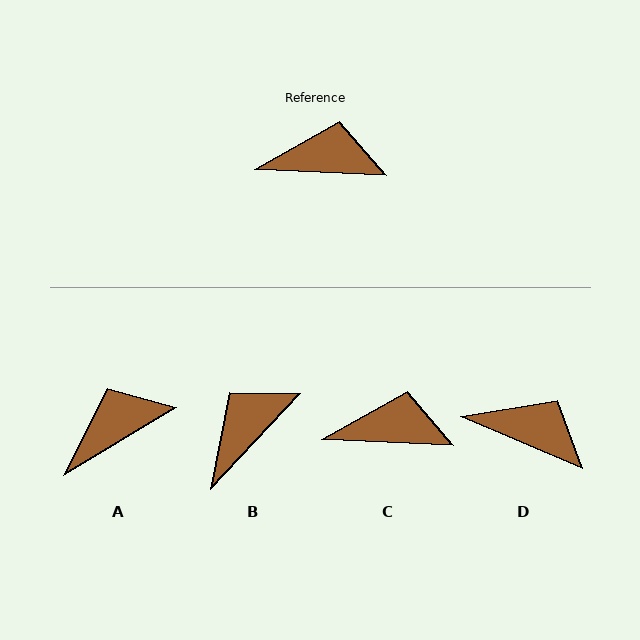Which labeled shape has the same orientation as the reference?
C.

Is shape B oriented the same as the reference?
No, it is off by about 49 degrees.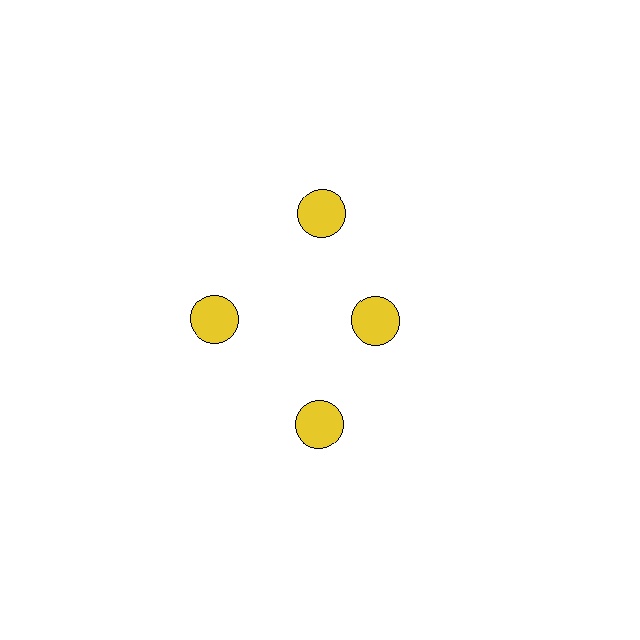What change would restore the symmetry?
The symmetry would be restored by moving it outward, back onto the ring so that all 4 circles sit at equal angles and equal distance from the center.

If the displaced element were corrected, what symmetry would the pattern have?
It would have 4-fold rotational symmetry — the pattern would map onto itself every 90 degrees.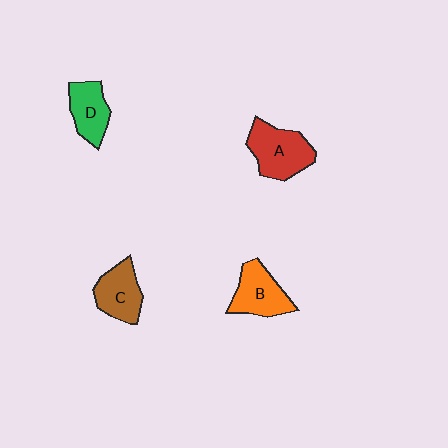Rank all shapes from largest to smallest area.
From largest to smallest: A (red), B (orange), C (brown), D (green).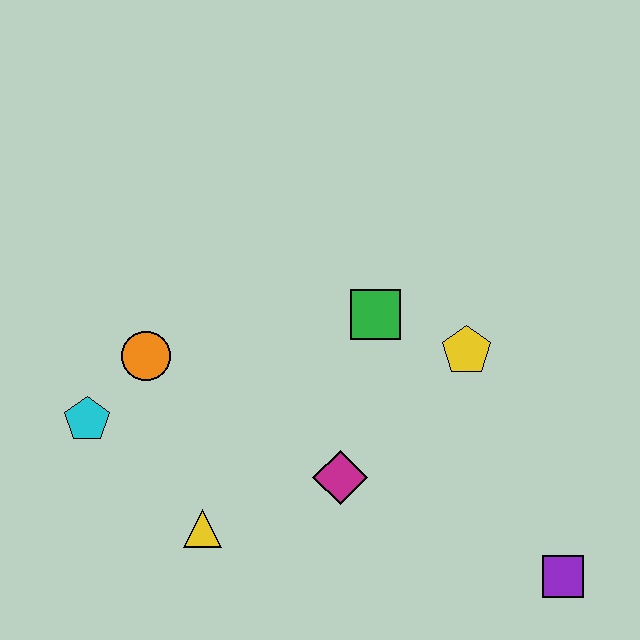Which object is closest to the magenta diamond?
The yellow triangle is closest to the magenta diamond.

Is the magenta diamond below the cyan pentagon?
Yes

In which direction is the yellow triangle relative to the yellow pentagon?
The yellow triangle is to the left of the yellow pentagon.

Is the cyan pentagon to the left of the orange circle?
Yes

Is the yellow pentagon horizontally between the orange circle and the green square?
No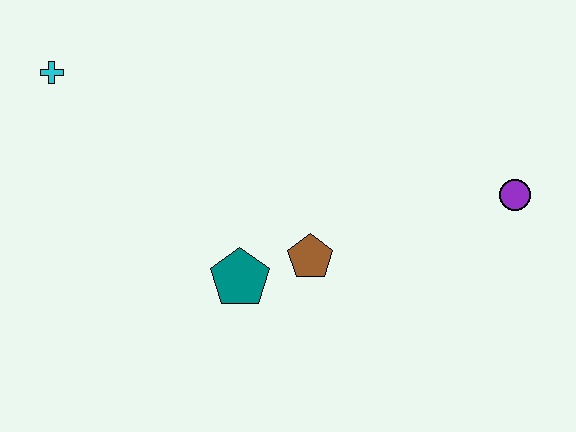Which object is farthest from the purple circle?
The cyan cross is farthest from the purple circle.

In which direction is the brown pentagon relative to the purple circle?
The brown pentagon is to the left of the purple circle.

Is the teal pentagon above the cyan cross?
No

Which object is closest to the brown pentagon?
The teal pentagon is closest to the brown pentagon.